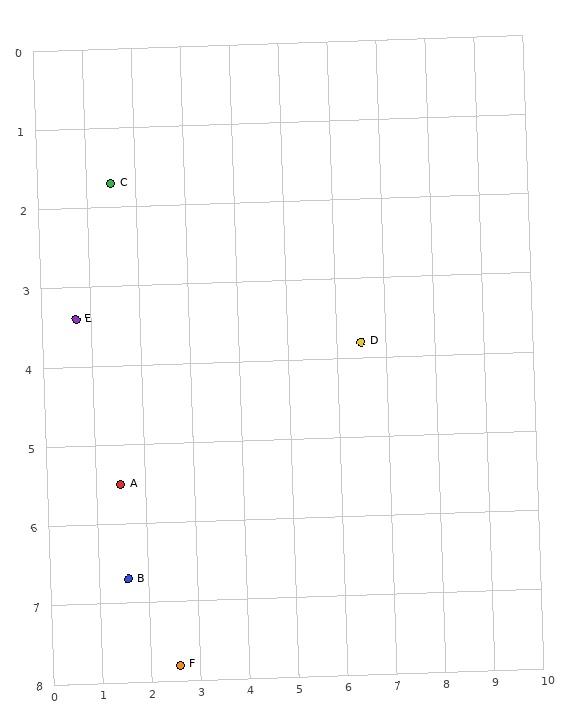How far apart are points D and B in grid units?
Points D and B are about 5.7 grid units apart.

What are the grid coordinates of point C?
Point C is at approximately (1.5, 1.7).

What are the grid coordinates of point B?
Point B is at approximately (1.6, 6.7).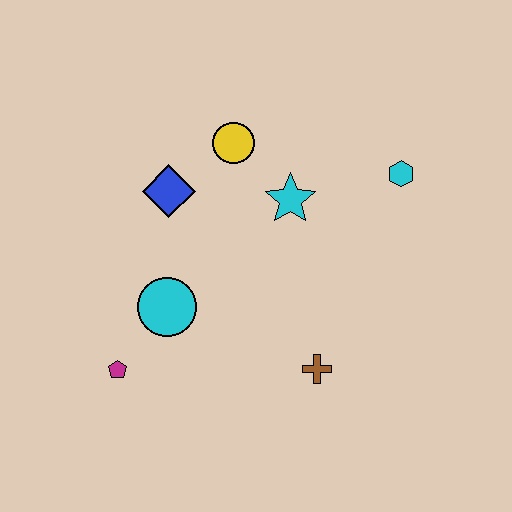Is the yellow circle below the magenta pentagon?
No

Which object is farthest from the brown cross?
The yellow circle is farthest from the brown cross.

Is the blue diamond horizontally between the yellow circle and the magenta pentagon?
Yes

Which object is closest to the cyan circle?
The magenta pentagon is closest to the cyan circle.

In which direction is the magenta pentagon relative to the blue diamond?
The magenta pentagon is below the blue diamond.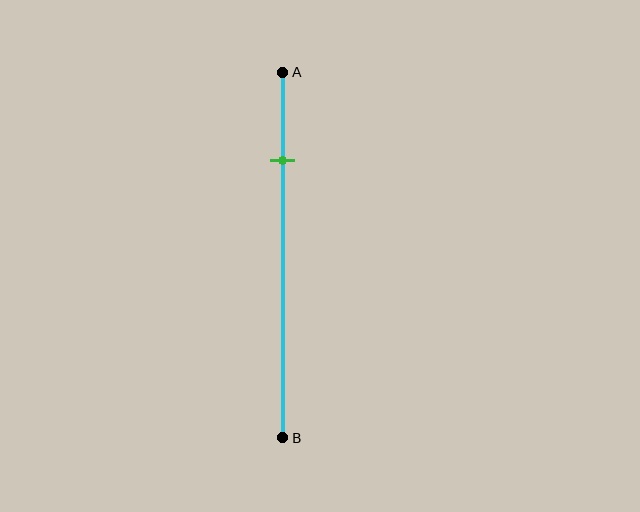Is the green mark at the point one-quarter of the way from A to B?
Yes, the mark is approximately at the one-quarter point.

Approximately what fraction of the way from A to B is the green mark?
The green mark is approximately 25% of the way from A to B.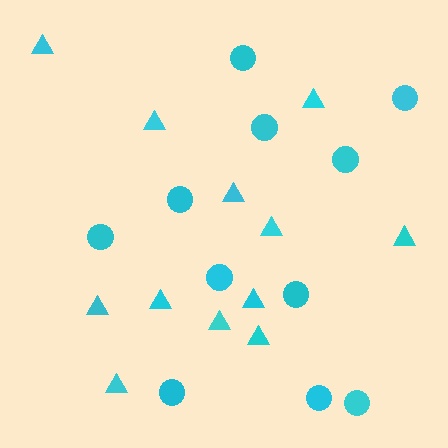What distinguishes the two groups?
There are 2 groups: one group of circles (11) and one group of triangles (12).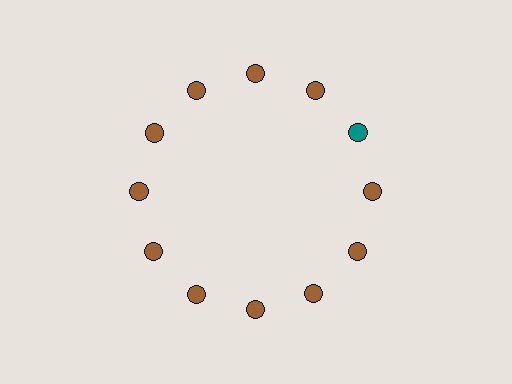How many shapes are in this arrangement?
There are 12 shapes arranged in a ring pattern.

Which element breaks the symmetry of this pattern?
The teal circle at roughly the 2 o'clock position breaks the symmetry. All other shapes are brown circles.